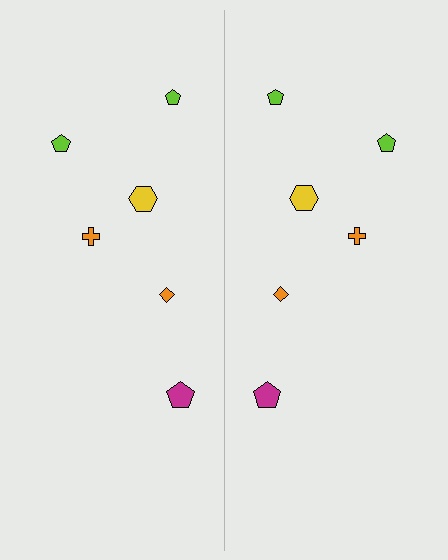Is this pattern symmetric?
Yes, this pattern has bilateral (reflection) symmetry.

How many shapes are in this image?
There are 12 shapes in this image.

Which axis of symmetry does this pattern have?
The pattern has a vertical axis of symmetry running through the center of the image.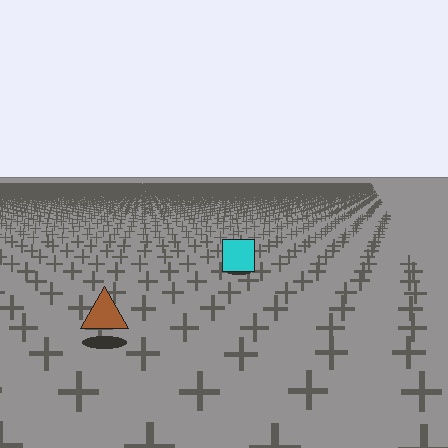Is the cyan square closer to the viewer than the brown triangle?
No. The brown triangle is closer — you can tell from the texture gradient: the ground texture is coarser near it.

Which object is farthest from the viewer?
The cyan square is farthest from the viewer. It appears smaller and the ground texture around it is denser.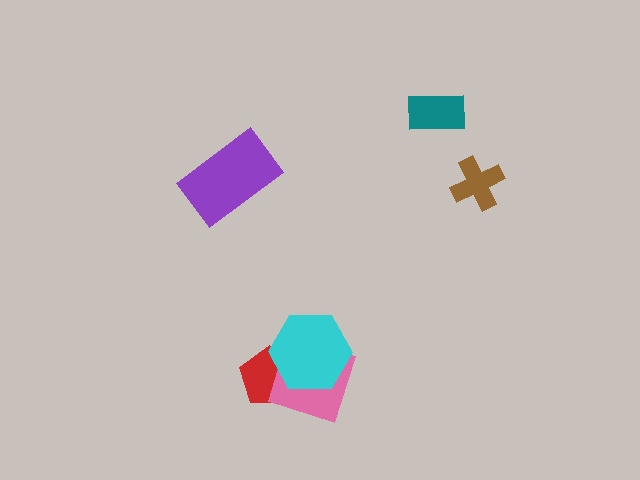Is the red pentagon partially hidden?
Yes, it is partially covered by another shape.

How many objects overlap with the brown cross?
0 objects overlap with the brown cross.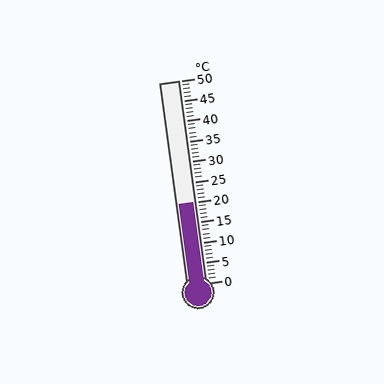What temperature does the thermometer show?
The thermometer shows approximately 20°C.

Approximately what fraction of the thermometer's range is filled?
The thermometer is filled to approximately 40% of its range.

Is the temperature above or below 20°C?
The temperature is at 20°C.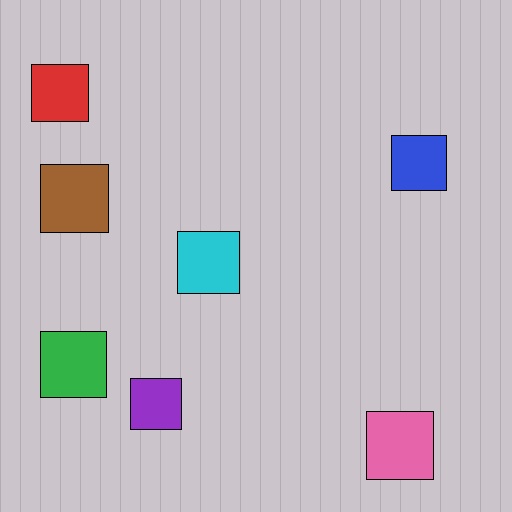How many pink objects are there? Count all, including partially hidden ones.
There is 1 pink object.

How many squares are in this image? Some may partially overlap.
There are 7 squares.